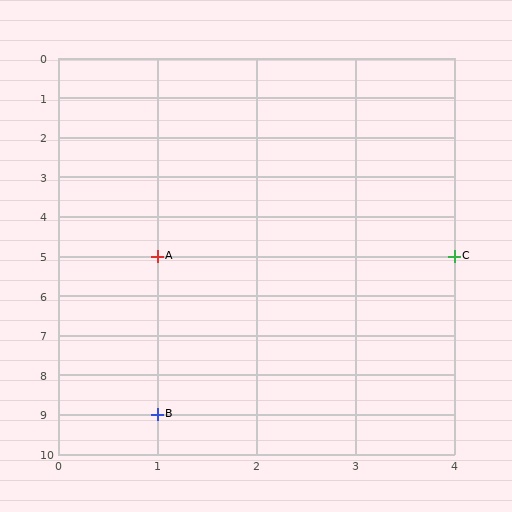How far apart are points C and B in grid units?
Points C and B are 3 columns and 4 rows apart (about 5.0 grid units diagonally).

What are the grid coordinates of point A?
Point A is at grid coordinates (1, 5).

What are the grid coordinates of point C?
Point C is at grid coordinates (4, 5).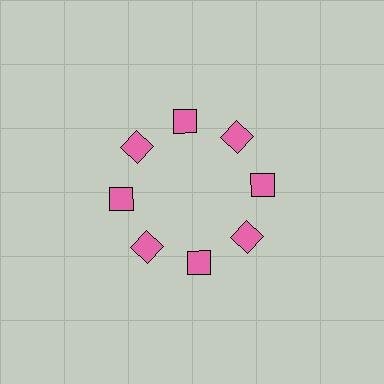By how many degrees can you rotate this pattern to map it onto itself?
The pattern maps onto itself every 45 degrees of rotation.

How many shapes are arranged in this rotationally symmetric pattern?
There are 8 shapes, arranged in 8 groups of 1.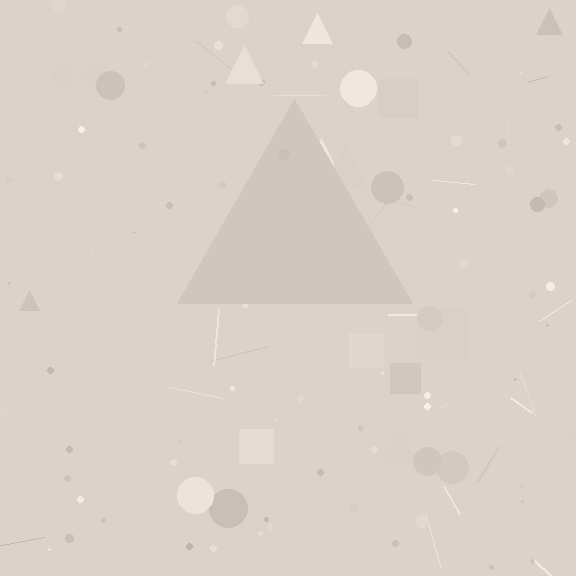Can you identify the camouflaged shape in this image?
The camouflaged shape is a triangle.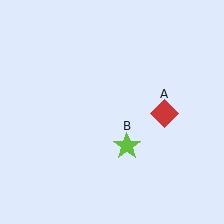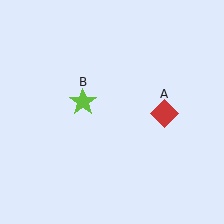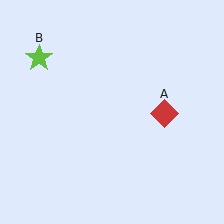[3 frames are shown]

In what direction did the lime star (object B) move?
The lime star (object B) moved up and to the left.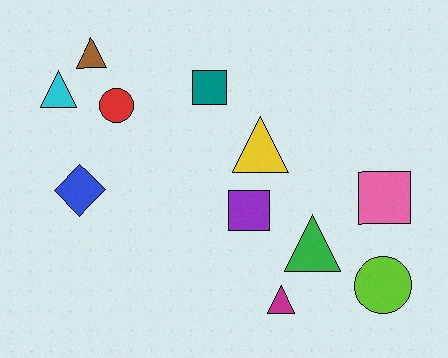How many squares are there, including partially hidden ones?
There are 3 squares.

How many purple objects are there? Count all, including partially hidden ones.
There is 1 purple object.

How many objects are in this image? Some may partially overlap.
There are 11 objects.